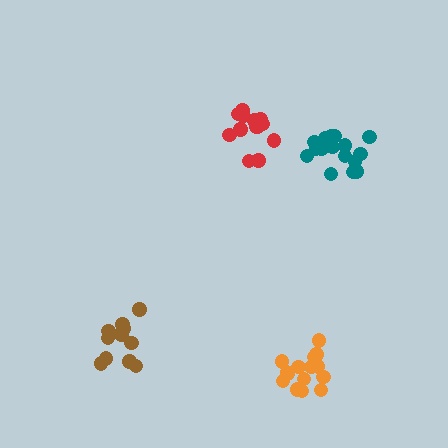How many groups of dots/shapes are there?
There are 4 groups.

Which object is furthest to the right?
The teal cluster is rightmost.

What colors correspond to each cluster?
The clusters are colored: red, orange, brown, teal.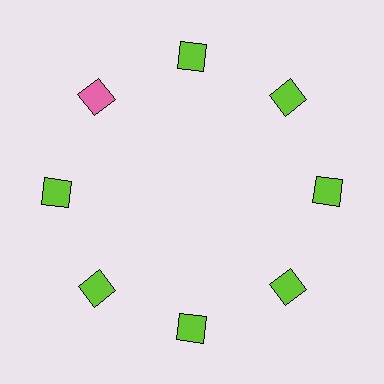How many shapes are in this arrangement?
There are 8 shapes arranged in a ring pattern.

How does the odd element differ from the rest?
It has a different color: pink instead of lime.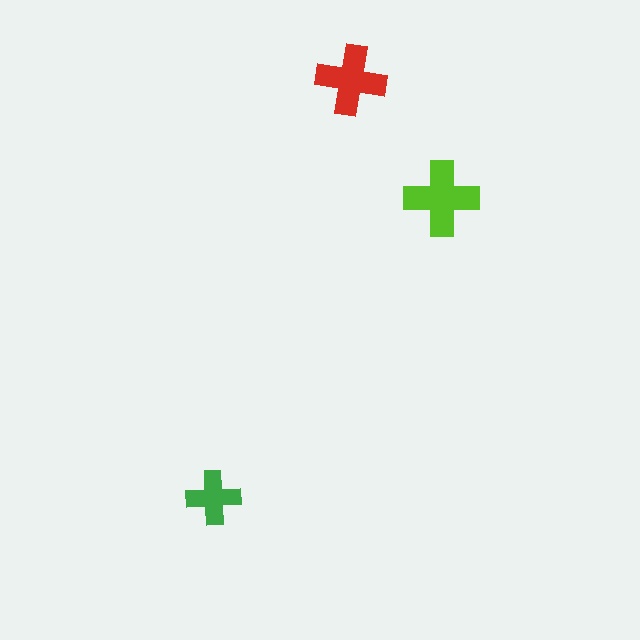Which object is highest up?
The red cross is topmost.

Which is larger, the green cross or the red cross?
The red one.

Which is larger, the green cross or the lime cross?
The lime one.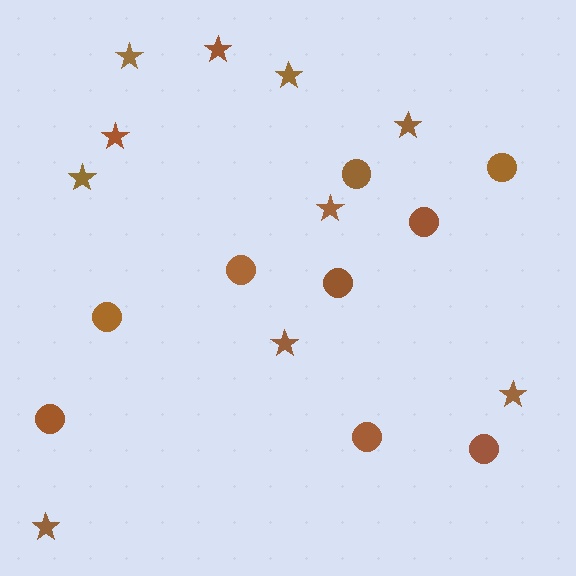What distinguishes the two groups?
There are 2 groups: one group of circles (9) and one group of stars (10).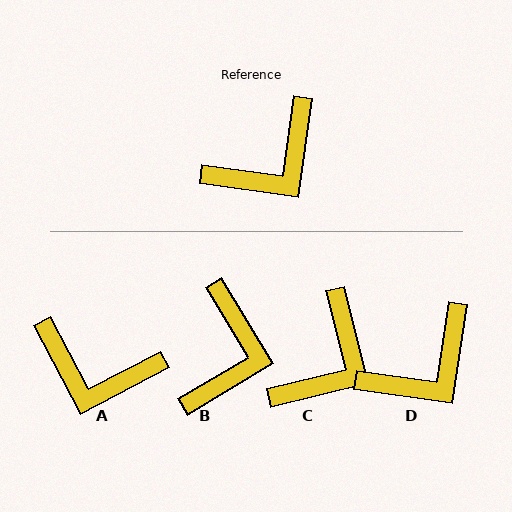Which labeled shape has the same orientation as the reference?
D.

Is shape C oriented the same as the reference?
No, it is off by about 22 degrees.